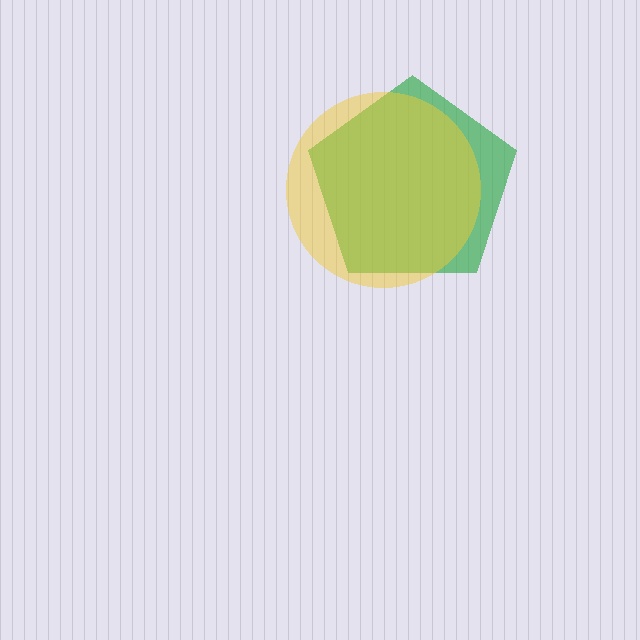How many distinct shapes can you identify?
There are 2 distinct shapes: a green pentagon, a yellow circle.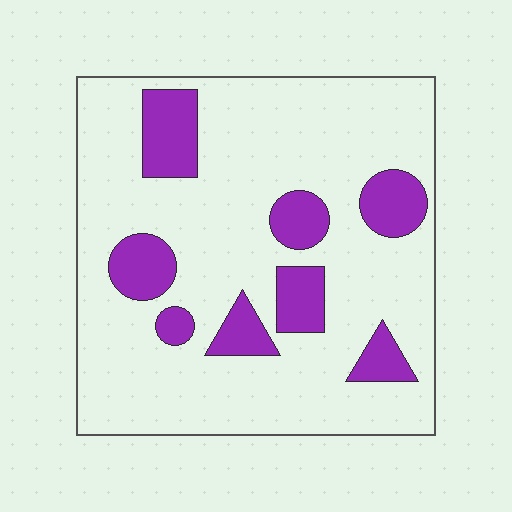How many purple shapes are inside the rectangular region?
8.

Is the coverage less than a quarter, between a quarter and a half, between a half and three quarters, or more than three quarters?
Less than a quarter.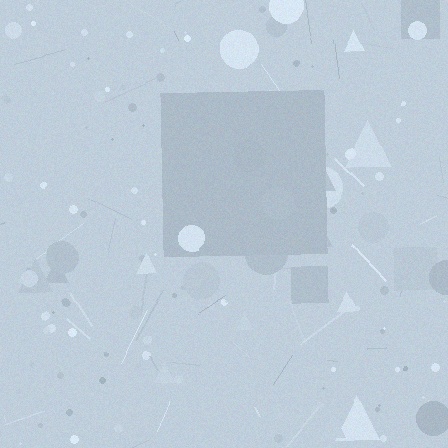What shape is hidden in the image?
A square is hidden in the image.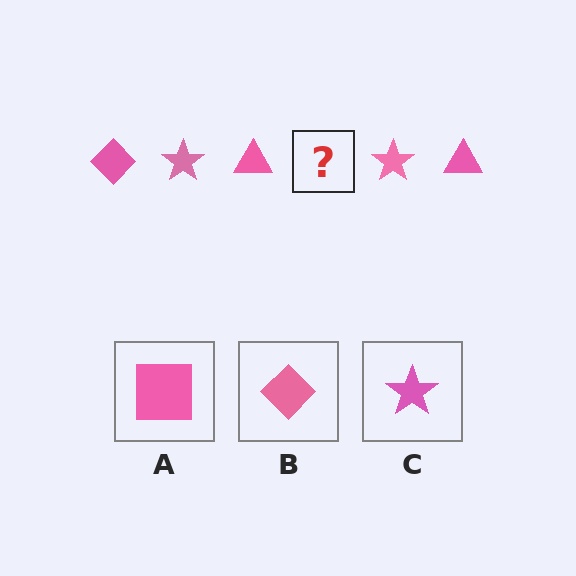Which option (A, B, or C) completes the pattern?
B.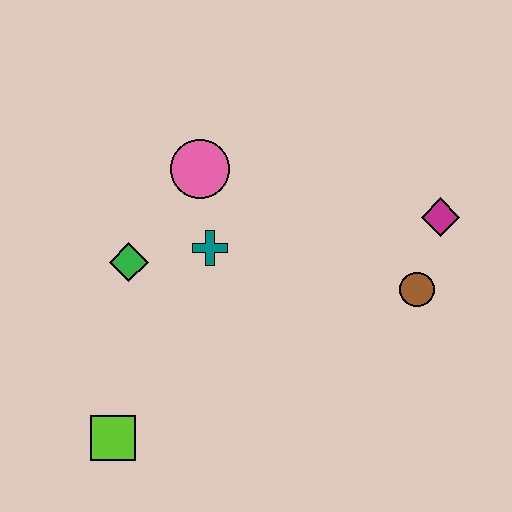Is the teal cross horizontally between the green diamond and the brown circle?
Yes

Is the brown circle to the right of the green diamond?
Yes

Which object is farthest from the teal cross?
The magenta diamond is farthest from the teal cross.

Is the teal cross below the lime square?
No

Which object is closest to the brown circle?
The magenta diamond is closest to the brown circle.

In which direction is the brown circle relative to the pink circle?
The brown circle is to the right of the pink circle.